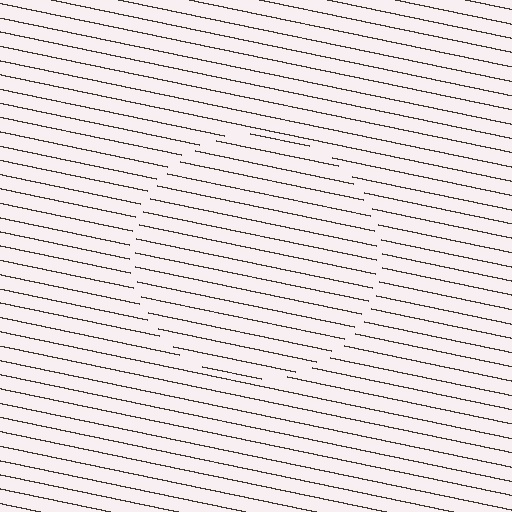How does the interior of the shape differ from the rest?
The interior of the shape contains the same grating, shifted by half a period — the contour is defined by the phase discontinuity where line-ends from the inner and outer gratings abut.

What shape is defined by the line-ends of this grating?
An illusory circle. The interior of the shape contains the same grating, shifted by half a period — the contour is defined by the phase discontinuity where line-ends from the inner and outer gratings abut.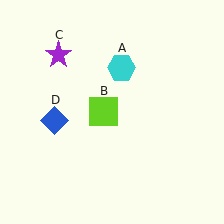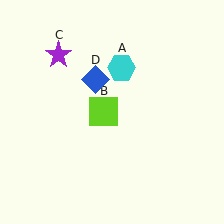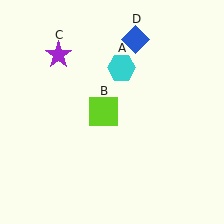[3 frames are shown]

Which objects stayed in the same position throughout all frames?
Cyan hexagon (object A) and lime square (object B) and purple star (object C) remained stationary.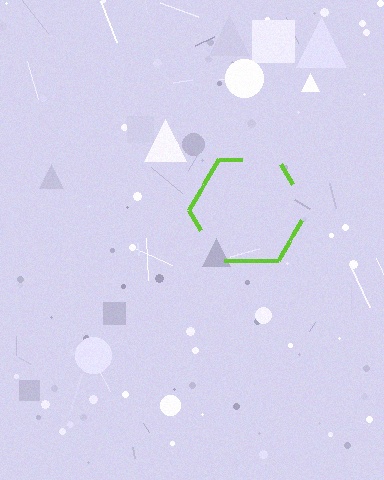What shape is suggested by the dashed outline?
The dashed outline suggests a hexagon.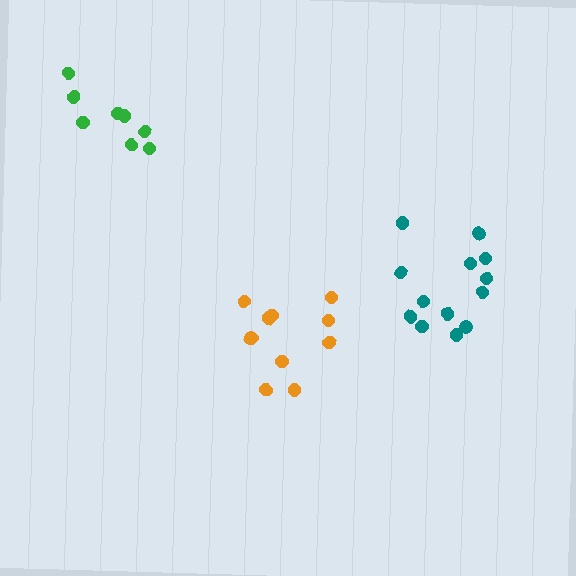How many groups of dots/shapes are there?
There are 3 groups.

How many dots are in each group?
Group 1: 11 dots, Group 2: 13 dots, Group 3: 8 dots (32 total).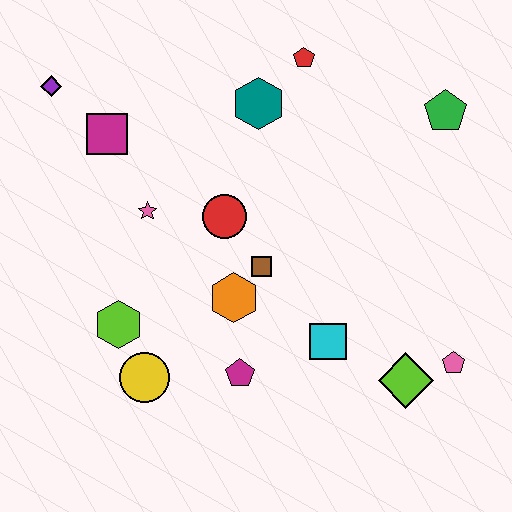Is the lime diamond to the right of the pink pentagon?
No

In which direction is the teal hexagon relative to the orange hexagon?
The teal hexagon is above the orange hexagon.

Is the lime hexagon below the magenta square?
Yes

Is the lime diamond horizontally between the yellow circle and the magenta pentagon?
No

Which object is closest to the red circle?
The brown square is closest to the red circle.